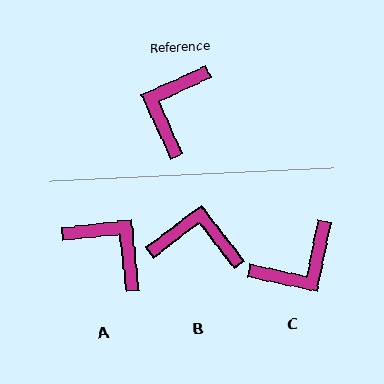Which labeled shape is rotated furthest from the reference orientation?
C, about 144 degrees away.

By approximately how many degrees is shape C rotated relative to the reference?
Approximately 144 degrees counter-clockwise.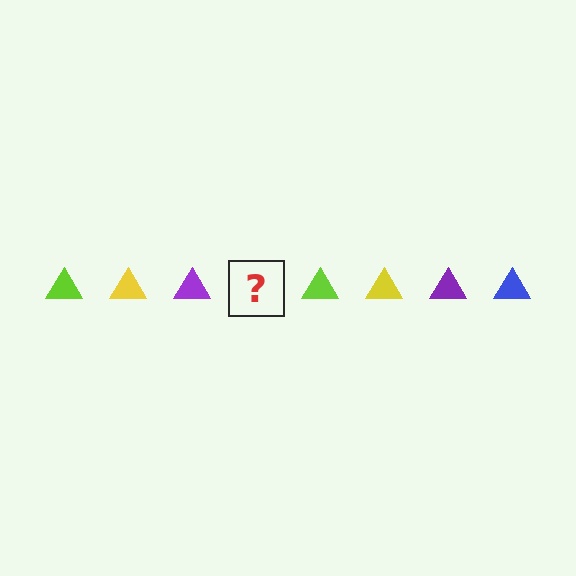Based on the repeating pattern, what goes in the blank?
The blank should be a blue triangle.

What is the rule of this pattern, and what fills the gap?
The rule is that the pattern cycles through lime, yellow, purple, blue triangles. The gap should be filled with a blue triangle.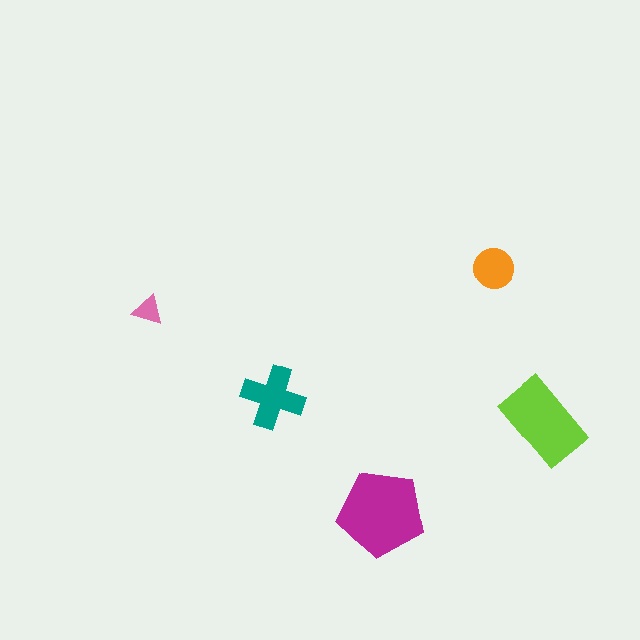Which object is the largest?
The magenta pentagon.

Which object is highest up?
The orange circle is topmost.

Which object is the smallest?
The pink triangle.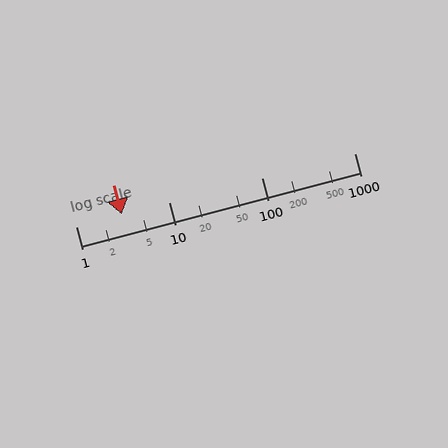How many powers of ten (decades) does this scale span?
The scale spans 3 decades, from 1 to 1000.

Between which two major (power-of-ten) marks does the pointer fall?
The pointer is between 1 and 10.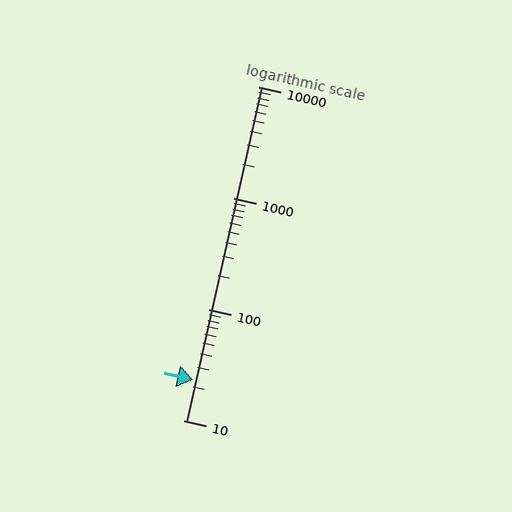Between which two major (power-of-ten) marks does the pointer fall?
The pointer is between 10 and 100.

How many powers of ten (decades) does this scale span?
The scale spans 3 decades, from 10 to 10000.